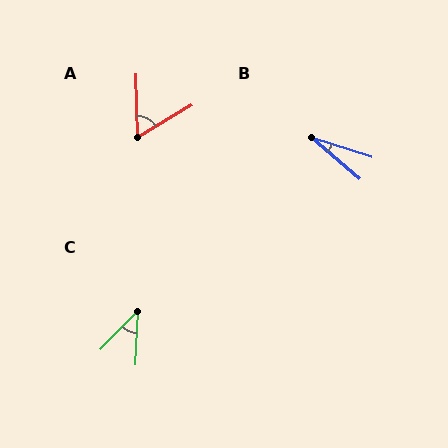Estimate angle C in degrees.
Approximately 41 degrees.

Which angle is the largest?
A, at approximately 61 degrees.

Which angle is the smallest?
B, at approximately 22 degrees.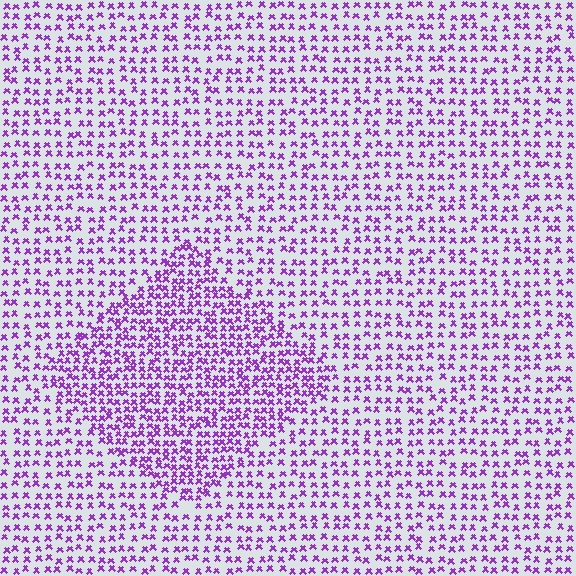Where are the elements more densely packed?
The elements are more densely packed inside the diamond boundary.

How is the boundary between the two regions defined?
The boundary is defined by a change in element density (approximately 1.7x ratio). All elements are the same color, size, and shape.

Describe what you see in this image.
The image contains small purple elements arranged at two different densities. A diamond-shaped region is visible where the elements are more densely packed than the surrounding area.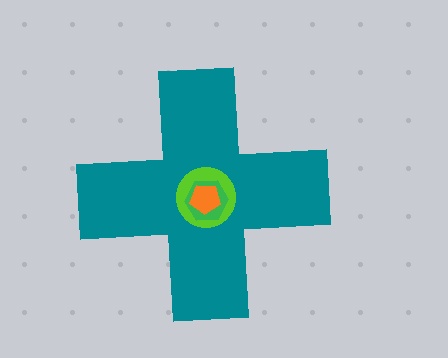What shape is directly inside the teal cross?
The lime circle.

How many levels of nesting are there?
4.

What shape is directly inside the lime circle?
The green hexagon.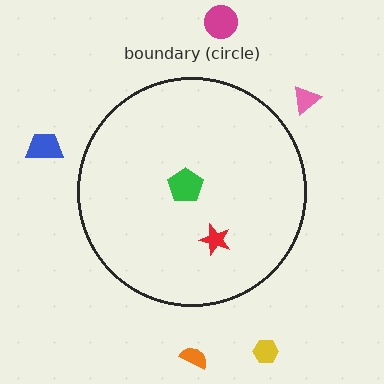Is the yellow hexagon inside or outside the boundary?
Outside.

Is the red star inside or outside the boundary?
Inside.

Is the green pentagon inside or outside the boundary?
Inside.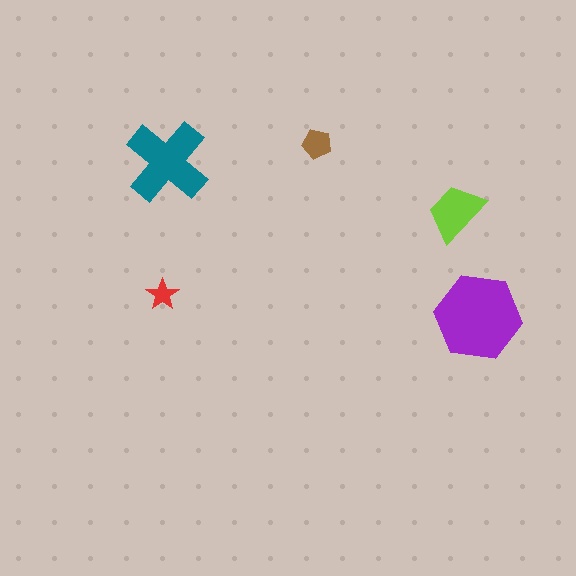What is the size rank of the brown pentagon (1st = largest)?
4th.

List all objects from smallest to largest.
The red star, the brown pentagon, the lime trapezoid, the teal cross, the purple hexagon.